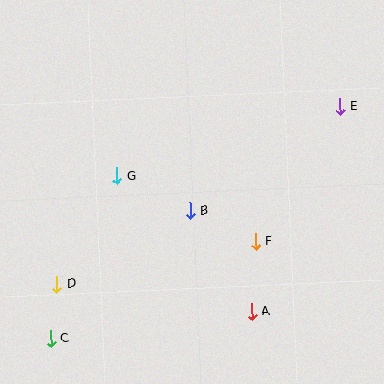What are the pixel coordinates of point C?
Point C is at (50, 338).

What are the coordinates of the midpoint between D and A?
The midpoint between D and A is at (154, 298).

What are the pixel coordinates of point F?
Point F is at (255, 241).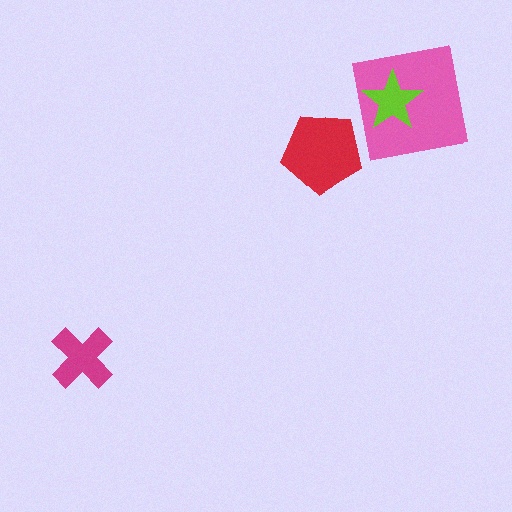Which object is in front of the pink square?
The lime star is in front of the pink square.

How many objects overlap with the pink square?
1 object overlaps with the pink square.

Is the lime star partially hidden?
No, no other shape covers it.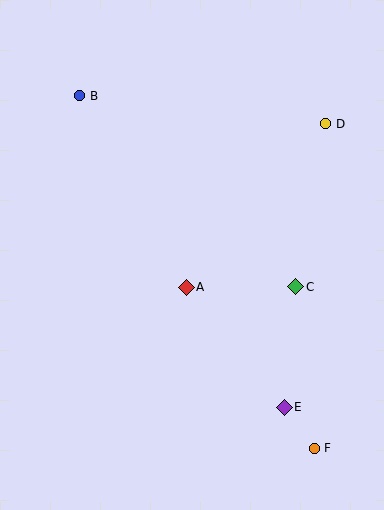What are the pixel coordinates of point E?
Point E is at (284, 407).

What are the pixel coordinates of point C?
Point C is at (296, 287).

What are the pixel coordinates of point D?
Point D is at (326, 124).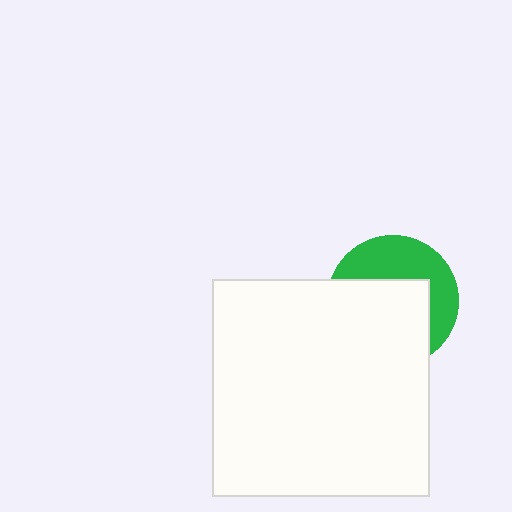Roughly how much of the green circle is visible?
A small part of it is visible (roughly 42%).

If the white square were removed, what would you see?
You would see the complete green circle.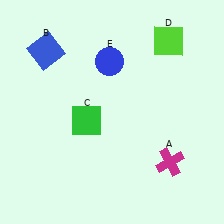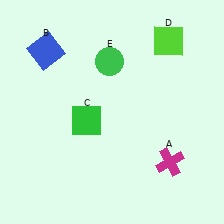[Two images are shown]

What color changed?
The circle (E) changed from blue in Image 1 to green in Image 2.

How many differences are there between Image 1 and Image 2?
There is 1 difference between the two images.